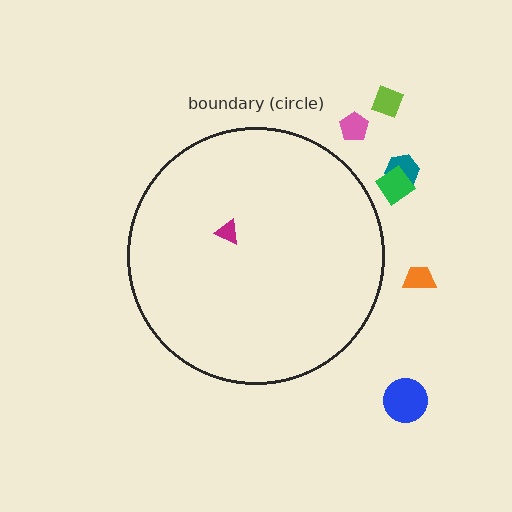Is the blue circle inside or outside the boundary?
Outside.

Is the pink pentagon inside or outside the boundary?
Outside.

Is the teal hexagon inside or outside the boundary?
Outside.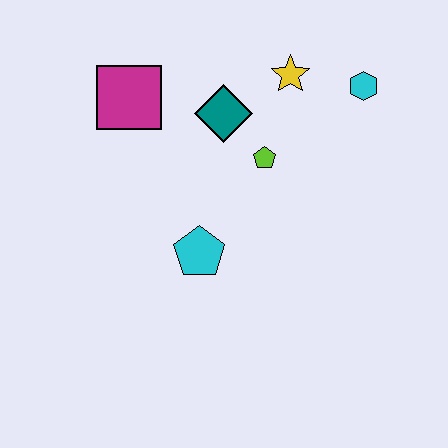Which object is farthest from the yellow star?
The cyan pentagon is farthest from the yellow star.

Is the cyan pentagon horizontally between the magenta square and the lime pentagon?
Yes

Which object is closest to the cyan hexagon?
The yellow star is closest to the cyan hexagon.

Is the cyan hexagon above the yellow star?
No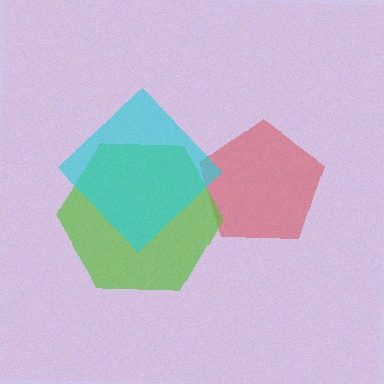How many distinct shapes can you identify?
There are 3 distinct shapes: a red pentagon, a lime hexagon, a cyan diamond.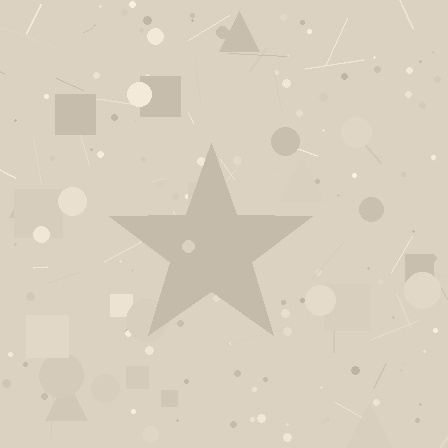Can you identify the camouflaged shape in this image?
The camouflaged shape is a star.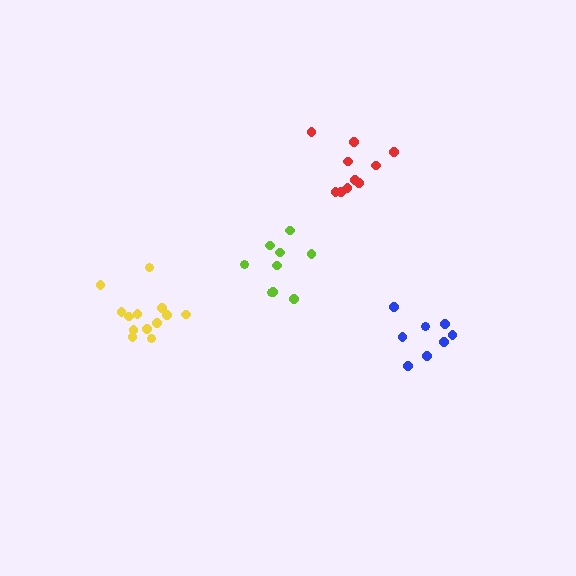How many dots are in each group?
Group 1: 13 dots, Group 2: 10 dots, Group 3: 8 dots, Group 4: 9 dots (40 total).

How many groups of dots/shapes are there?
There are 4 groups.